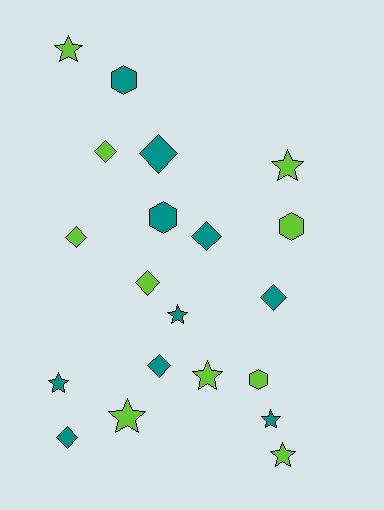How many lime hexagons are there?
There are 2 lime hexagons.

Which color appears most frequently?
Lime, with 10 objects.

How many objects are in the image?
There are 20 objects.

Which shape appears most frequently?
Diamond, with 8 objects.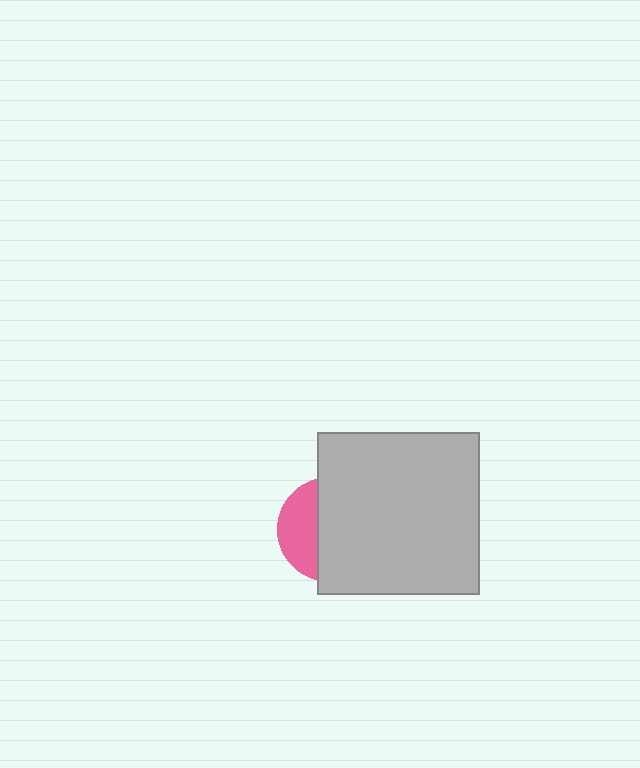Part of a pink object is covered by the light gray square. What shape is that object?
It is a circle.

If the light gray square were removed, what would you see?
You would see the complete pink circle.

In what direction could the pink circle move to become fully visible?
The pink circle could move left. That would shift it out from behind the light gray square entirely.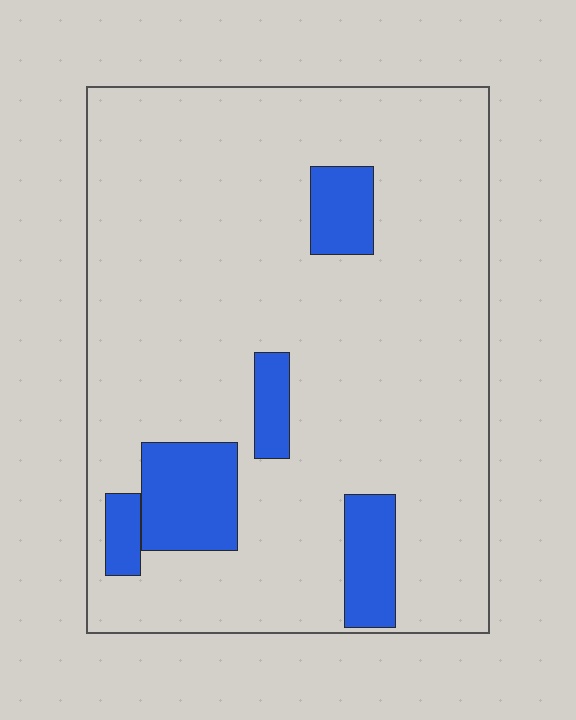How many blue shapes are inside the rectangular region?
5.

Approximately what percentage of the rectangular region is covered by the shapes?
Approximately 15%.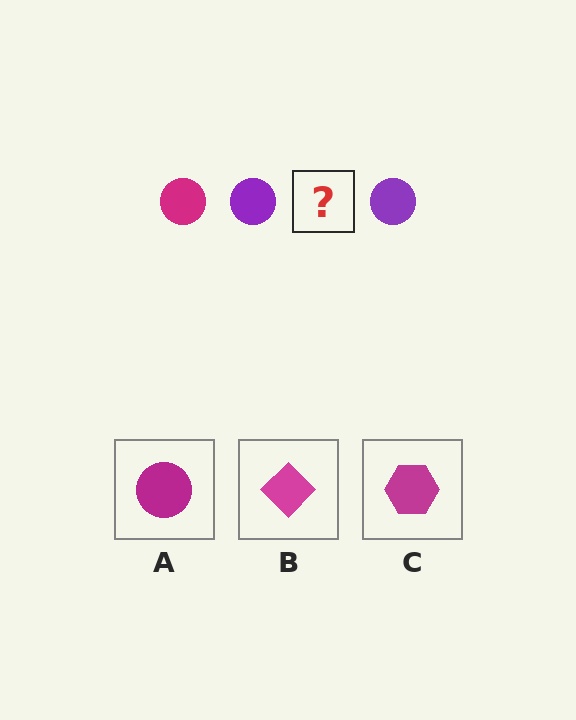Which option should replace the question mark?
Option A.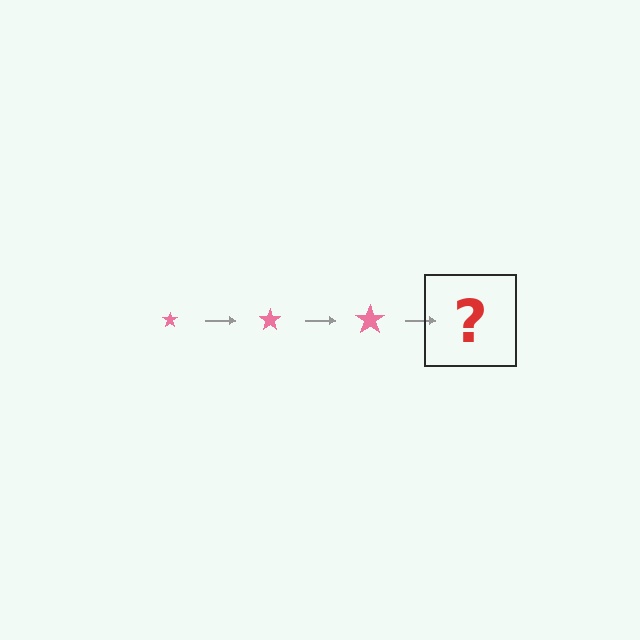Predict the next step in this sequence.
The next step is a pink star, larger than the previous one.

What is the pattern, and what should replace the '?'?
The pattern is that the star gets progressively larger each step. The '?' should be a pink star, larger than the previous one.